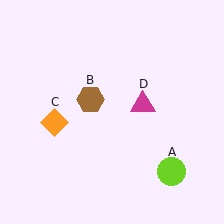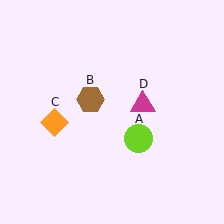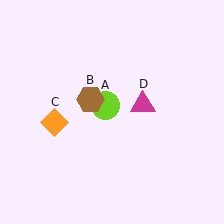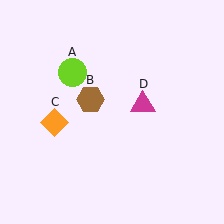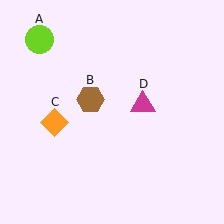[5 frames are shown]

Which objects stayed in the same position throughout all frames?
Brown hexagon (object B) and orange diamond (object C) and magenta triangle (object D) remained stationary.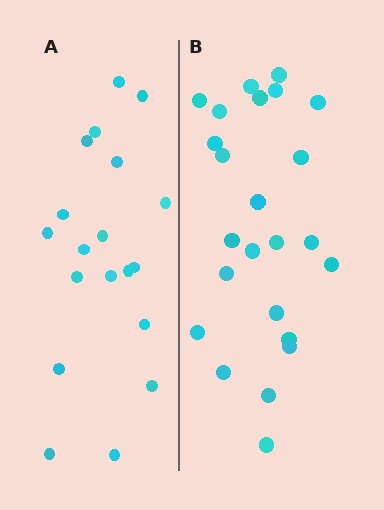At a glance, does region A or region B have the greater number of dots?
Region B (the right region) has more dots.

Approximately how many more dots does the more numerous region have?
Region B has about 5 more dots than region A.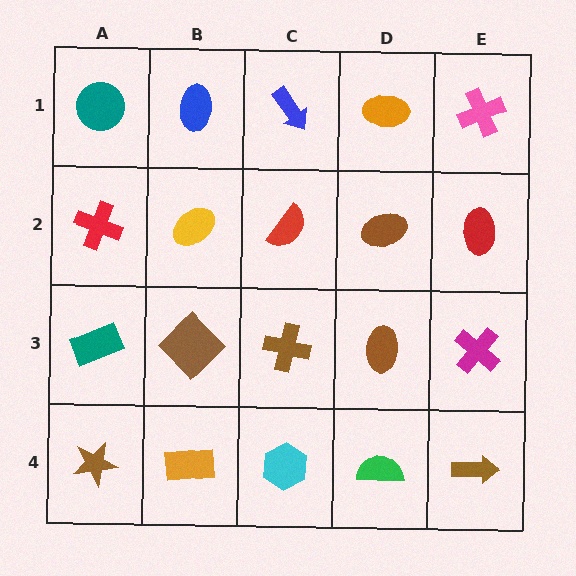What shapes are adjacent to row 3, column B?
A yellow ellipse (row 2, column B), an orange rectangle (row 4, column B), a teal rectangle (row 3, column A), a brown cross (row 3, column C).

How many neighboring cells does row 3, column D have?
4.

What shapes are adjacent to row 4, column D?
A brown ellipse (row 3, column D), a cyan hexagon (row 4, column C), a brown arrow (row 4, column E).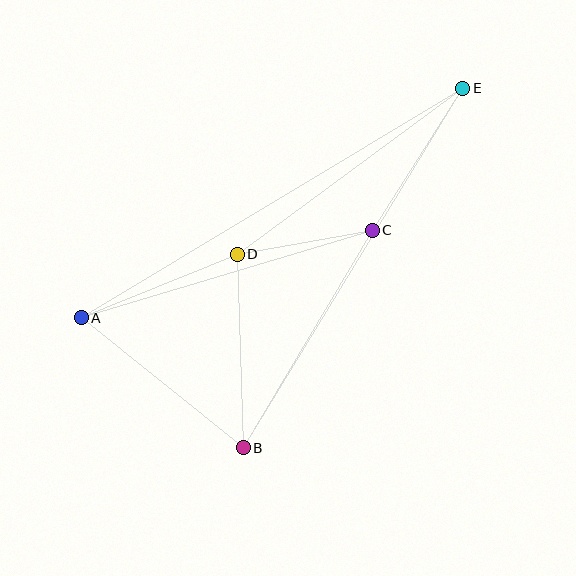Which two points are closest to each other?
Points C and D are closest to each other.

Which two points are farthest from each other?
Points A and E are farthest from each other.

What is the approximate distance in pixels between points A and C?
The distance between A and C is approximately 304 pixels.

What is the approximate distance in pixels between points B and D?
The distance between B and D is approximately 193 pixels.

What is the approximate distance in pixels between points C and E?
The distance between C and E is approximately 168 pixels.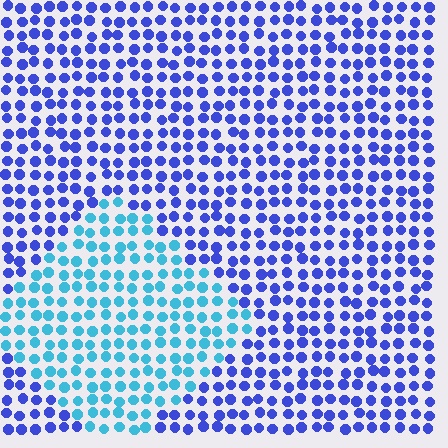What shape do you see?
I see a diamond.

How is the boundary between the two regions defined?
The boundary is defined purely by a slight shift in hue (about 45 degrees). Spacing, size, and orientation are identical on both sides.